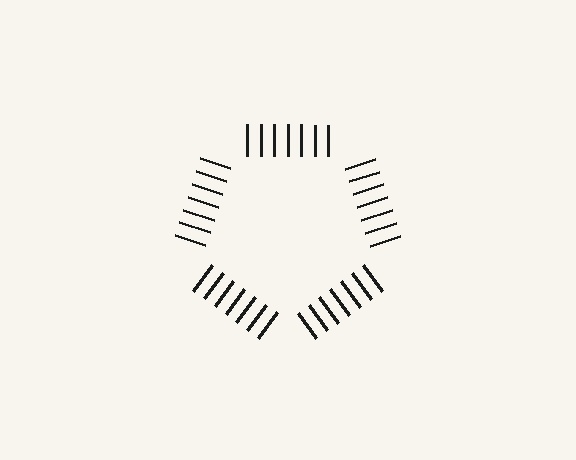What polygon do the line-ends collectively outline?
An illusory pentagon — the line segments terminate on its edges but no continuous stroke is drawn.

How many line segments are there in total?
35 — 7 along each of the 5 edges.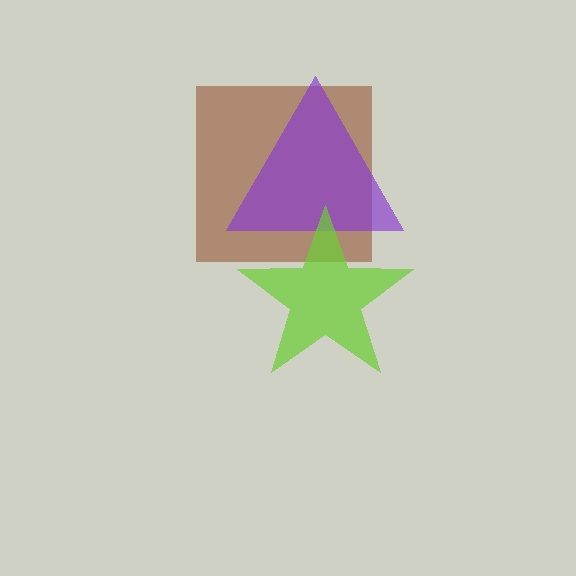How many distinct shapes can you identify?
There are 3 distinct shapes: a brown square, a purple triangle, a lime star.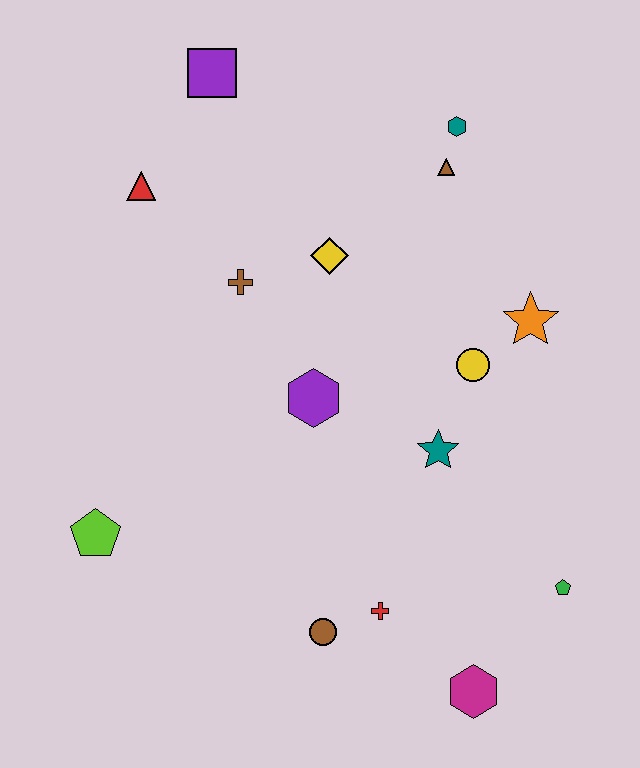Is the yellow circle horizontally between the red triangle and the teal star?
No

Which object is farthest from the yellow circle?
The lime pentagon is farthest from the yellow circle.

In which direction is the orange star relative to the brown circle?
The orange star is above the brown circle.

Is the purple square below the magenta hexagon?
No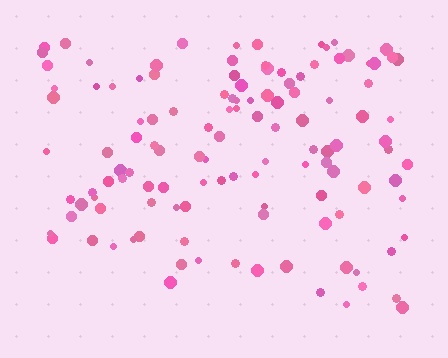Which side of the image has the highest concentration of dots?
The top.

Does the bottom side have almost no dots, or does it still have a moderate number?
Still a moderate number, just noticeably fewer than the top.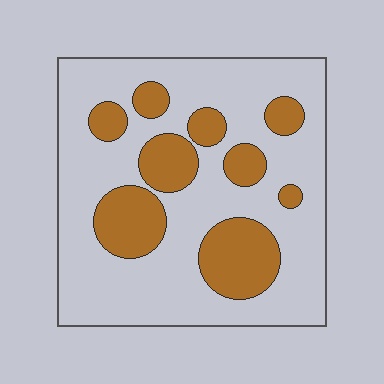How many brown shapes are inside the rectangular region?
9.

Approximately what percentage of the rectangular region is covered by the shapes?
Approximately 25%.